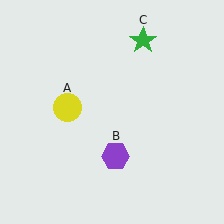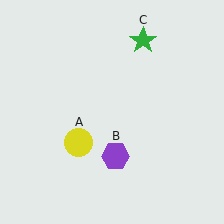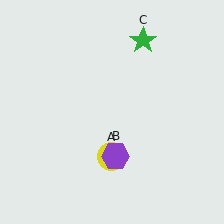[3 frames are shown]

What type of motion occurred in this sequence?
The yellow circle (object A) rotated counterclockwise around the center of the scene.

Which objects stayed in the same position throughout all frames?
Purple hexagon (object B) and green star (object C) remained stationary.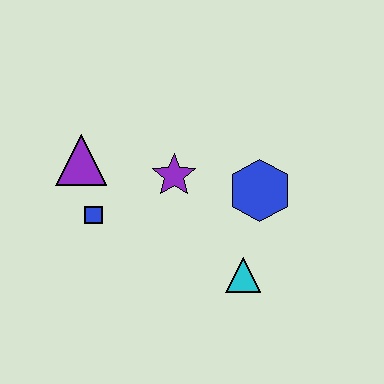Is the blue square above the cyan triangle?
Yes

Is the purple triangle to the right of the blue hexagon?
No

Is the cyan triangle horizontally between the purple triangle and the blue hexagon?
Yes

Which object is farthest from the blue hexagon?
The purple triangle is farthest from the blue hexagon.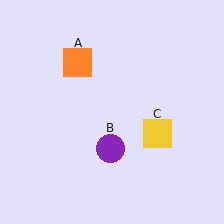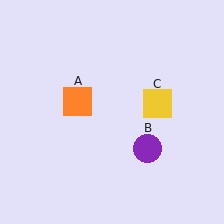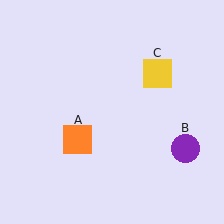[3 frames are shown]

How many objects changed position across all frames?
3 objects changed position: orange square (object A), purple circle (object B), yellow square (object C).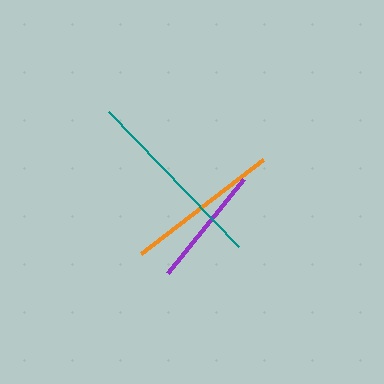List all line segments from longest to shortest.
From longest to shortest: teal, orange, purple.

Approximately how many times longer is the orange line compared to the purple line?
The orange line is approximately 1.3 times the length of the purple line.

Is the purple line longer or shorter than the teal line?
The teal line is longer than the purple line.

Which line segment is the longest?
The teal line is the longest at approximately 188 pixels.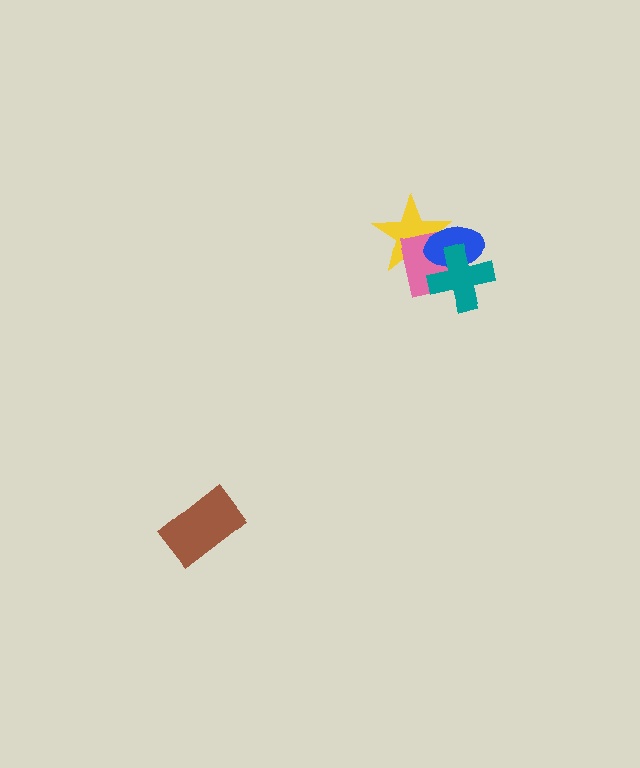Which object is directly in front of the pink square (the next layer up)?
The blue ellipse is directly in front of the pink square.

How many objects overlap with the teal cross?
3 objects overlap with the teal cross.